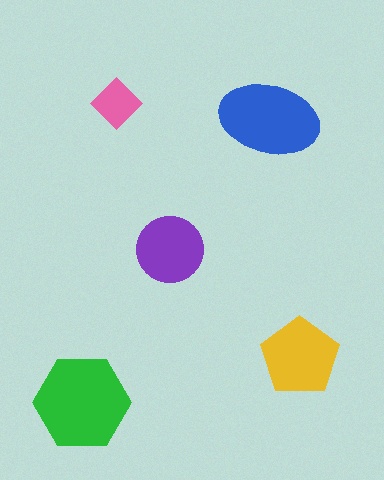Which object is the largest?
The green hexagon.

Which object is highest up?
The pink diamond is topmost.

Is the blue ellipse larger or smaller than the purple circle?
Larger.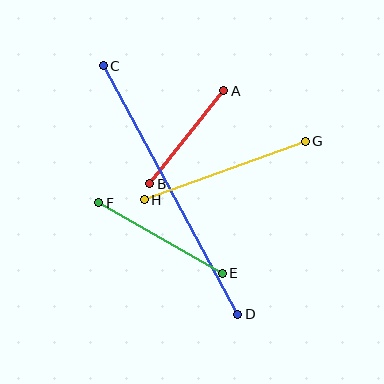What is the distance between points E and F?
The distance is approximately 142 pixels.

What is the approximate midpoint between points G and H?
The midpoint is at approximately (225, 170) pixels.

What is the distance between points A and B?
The distance is approximately 119 pixels.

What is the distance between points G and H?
The distance is approximately 171 pixels.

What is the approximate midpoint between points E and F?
The midpoint is at approximately (161, 238) pixels.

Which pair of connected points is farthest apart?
Points C and D are farthest apart.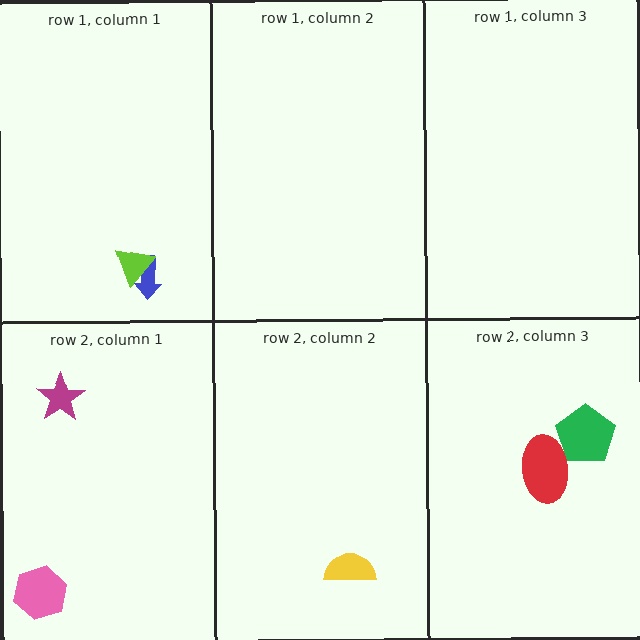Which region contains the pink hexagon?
The row 2, column 1 region.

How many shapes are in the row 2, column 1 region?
2.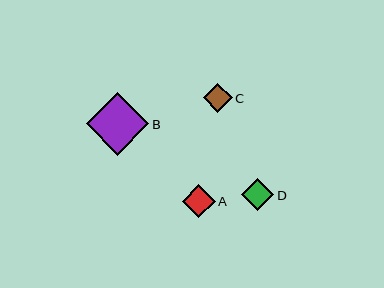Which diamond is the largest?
Diamond B is the largest with a size of approximately 63 pixels.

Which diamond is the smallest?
Diamond C is the smallest with a size of approximately 29 pixels.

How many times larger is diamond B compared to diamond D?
Diamond B is approximately 2.0 times the size of diamond D.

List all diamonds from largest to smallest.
From largest to smallest: B, A, D, C.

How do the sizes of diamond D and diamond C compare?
Diamond D and diamond C are approximately the same size.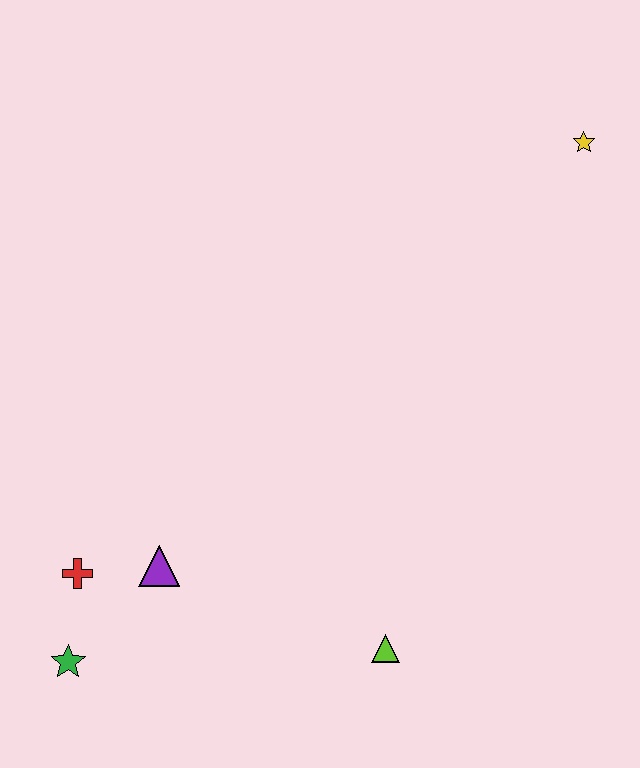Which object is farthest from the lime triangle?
The yellow star is farthest from the lime triangle.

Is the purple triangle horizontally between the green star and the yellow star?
Yes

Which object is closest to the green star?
The red cross is closest to the green star.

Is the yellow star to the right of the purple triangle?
Yes